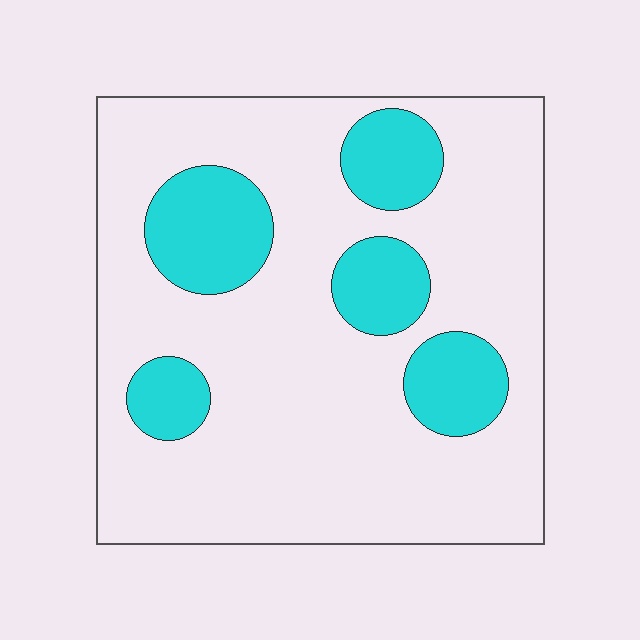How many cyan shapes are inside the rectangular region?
5.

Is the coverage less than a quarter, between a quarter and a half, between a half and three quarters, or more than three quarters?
Less than a quarter.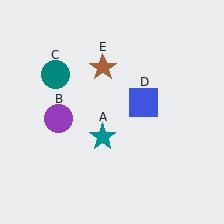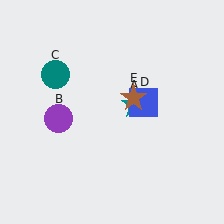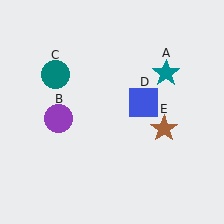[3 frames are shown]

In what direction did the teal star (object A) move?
The teal star (object A) moved up and to the right.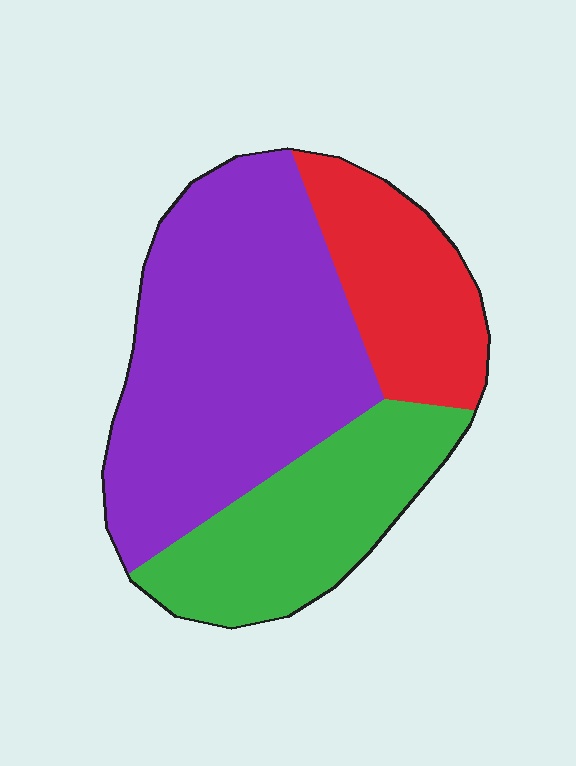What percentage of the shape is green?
Green covers roughly 25% of the shape.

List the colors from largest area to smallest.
From largest to smallest: purple, green, red.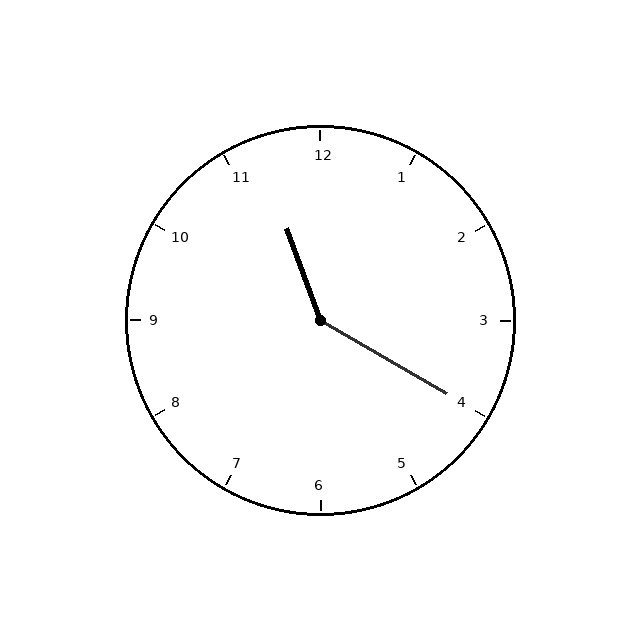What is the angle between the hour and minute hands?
Approximately 140 degrees.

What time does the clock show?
11:20.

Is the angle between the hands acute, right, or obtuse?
It is obtuse.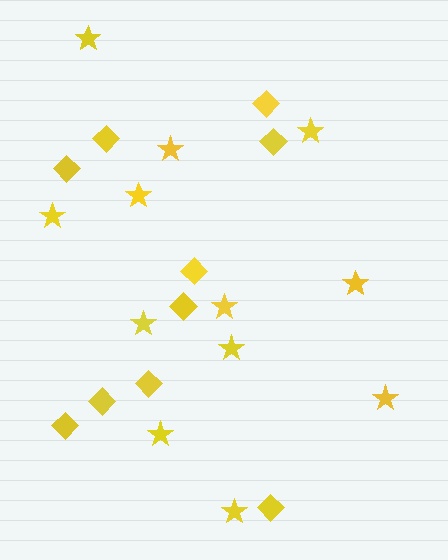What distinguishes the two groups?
There are 2 groups: one group of stars (12) and one group of diamonds (10).